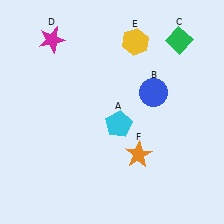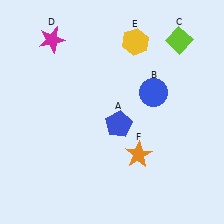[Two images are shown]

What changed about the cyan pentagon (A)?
In Image 1, A is cyan. In Image 2, it changed to blue.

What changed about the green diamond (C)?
In Image 1, C is green. In Image 2, it changed to lime.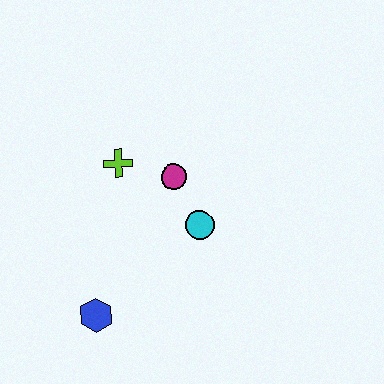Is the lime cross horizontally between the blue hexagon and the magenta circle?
Yes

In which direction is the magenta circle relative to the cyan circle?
The magenta circle is above the cyan circle.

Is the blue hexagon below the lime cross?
Yes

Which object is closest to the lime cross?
The magenta circle is closest to the lime cross.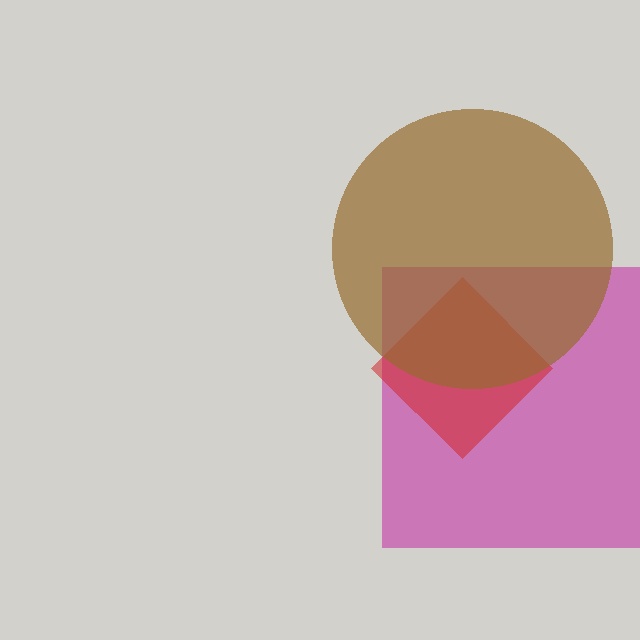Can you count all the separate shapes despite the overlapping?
Yes, there are 3 separate shapes.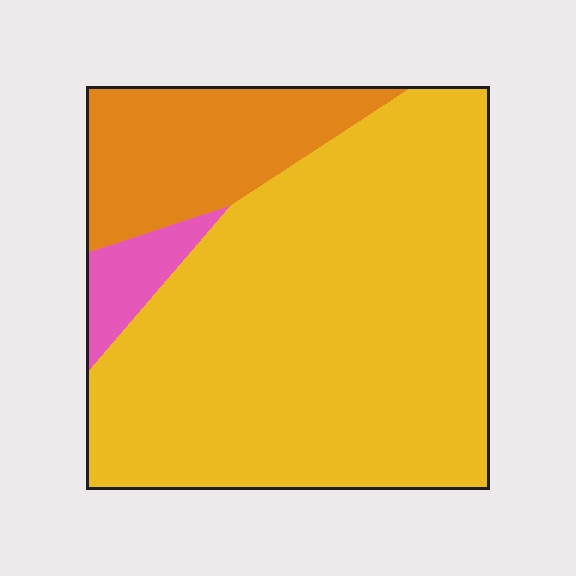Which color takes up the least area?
Pink, at roughly 5%.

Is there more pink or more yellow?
Yellow.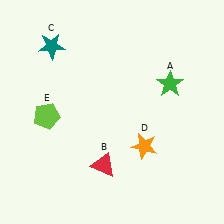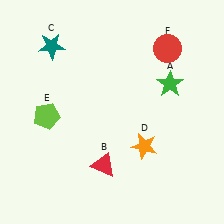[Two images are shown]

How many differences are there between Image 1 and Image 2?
There is 1 difference between the two images.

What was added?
A red circle (F) was added in Image 2.